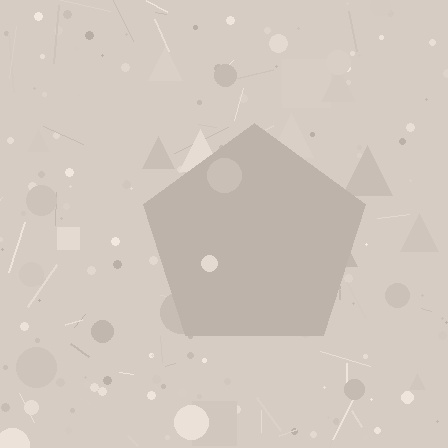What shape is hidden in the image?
A pentagon is hidden in the image.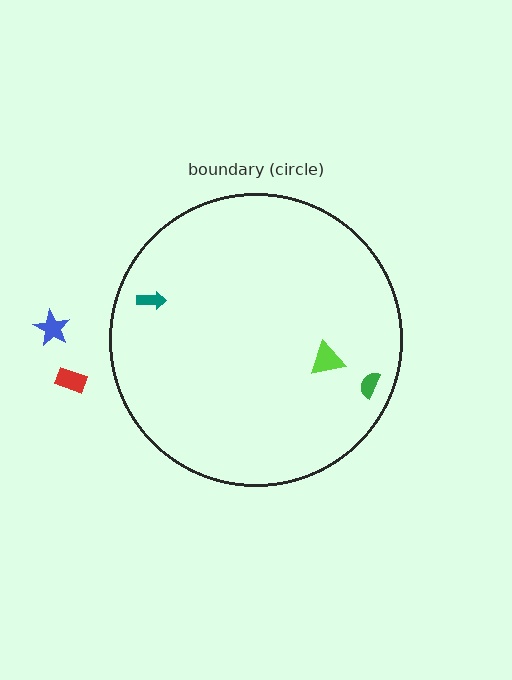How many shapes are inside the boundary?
3 inside, 2 outside.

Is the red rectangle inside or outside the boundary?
Outside.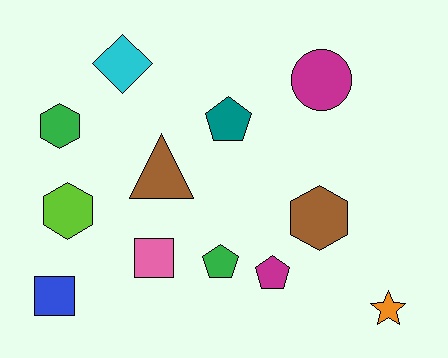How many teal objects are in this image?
There is 1 teal object.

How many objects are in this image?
There are 12 objects.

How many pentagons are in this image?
There are 3 pentagons.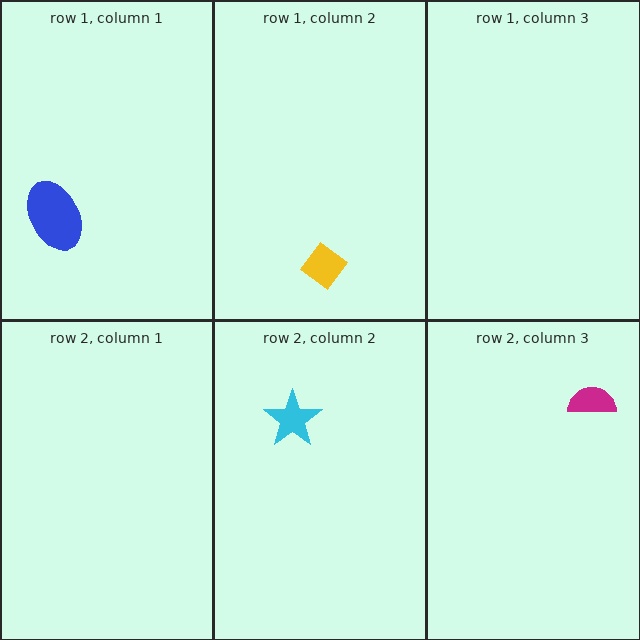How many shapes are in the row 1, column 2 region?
1.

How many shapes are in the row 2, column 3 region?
1.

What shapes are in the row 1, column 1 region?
The blue ellipse.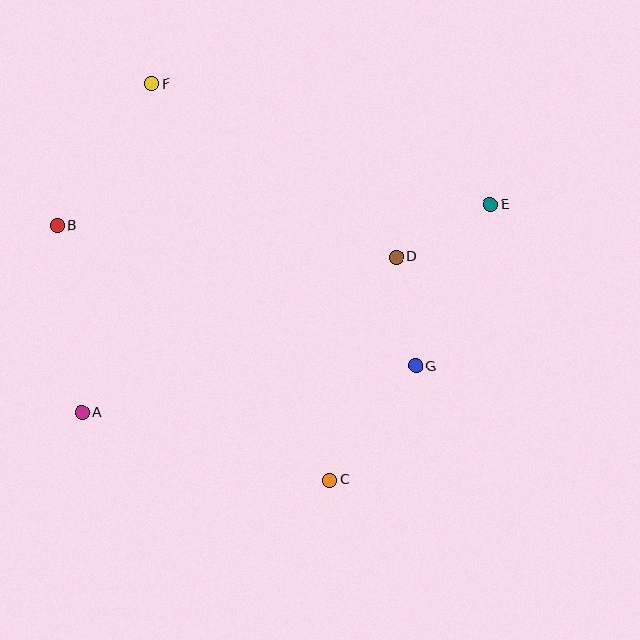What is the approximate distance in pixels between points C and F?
The distance between C and F is approximately 435 pixels.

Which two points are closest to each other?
Points D and E are closest to each other.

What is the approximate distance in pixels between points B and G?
The distance between B and G is approximately 384 pixels.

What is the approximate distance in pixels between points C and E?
The distance between C and E is approximately 319 pixels.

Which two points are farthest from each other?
Points A and E are farthest from each other.